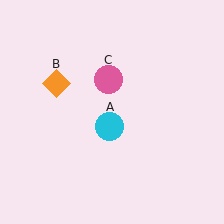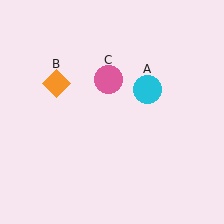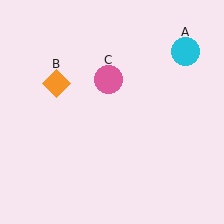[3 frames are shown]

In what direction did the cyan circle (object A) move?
The cyan circle (object A) moved up and to the right.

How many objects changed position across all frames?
1 object changed position: cyan circle (object A).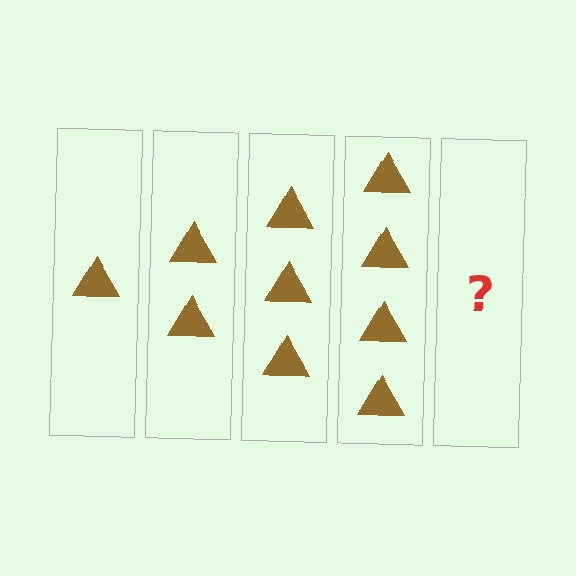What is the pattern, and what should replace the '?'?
The pattern is that each step adds one more triangle. The '?' should be 5 triangles.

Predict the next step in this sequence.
The next step is 5 triangles.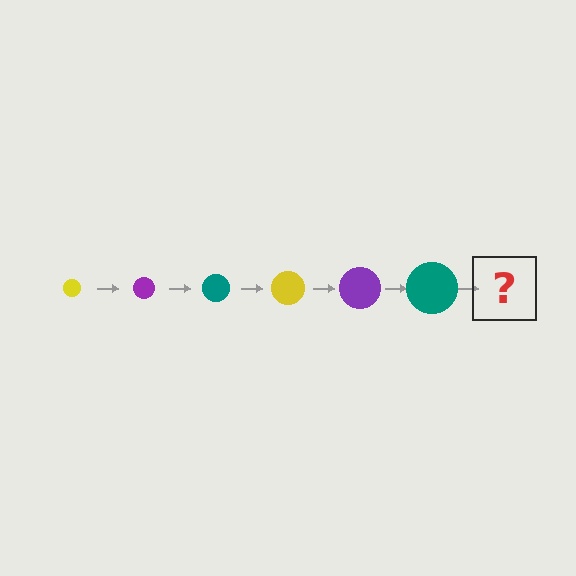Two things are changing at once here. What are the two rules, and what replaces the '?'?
The two rules are that the circle grows larger each step and the color cycles through yellow, purple, and teal. The '?' should be a yellow circle, larger than the previous one.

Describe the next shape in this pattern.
It should be a yellow circle, larger than the previous one.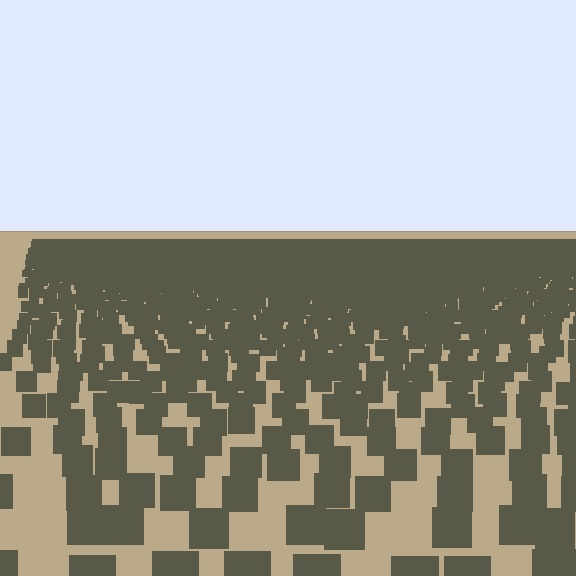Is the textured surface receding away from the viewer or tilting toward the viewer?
The surface is receding away from the viewer. Texture elements get smaller and denser toward the top.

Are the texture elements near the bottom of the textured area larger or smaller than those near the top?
Larger. Near the bottom, elements are closer to the viewer and appear at a bigger on-screen size.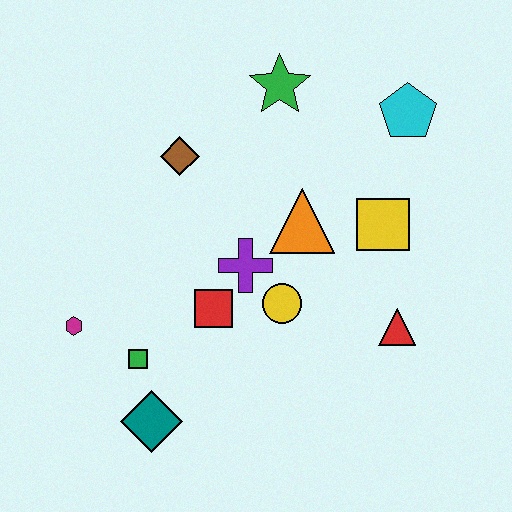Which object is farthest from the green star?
The teal diamond is farthest from the green star.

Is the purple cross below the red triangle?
No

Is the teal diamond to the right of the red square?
No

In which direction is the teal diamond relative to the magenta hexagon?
The teal diamond is below the magenta hexagon.